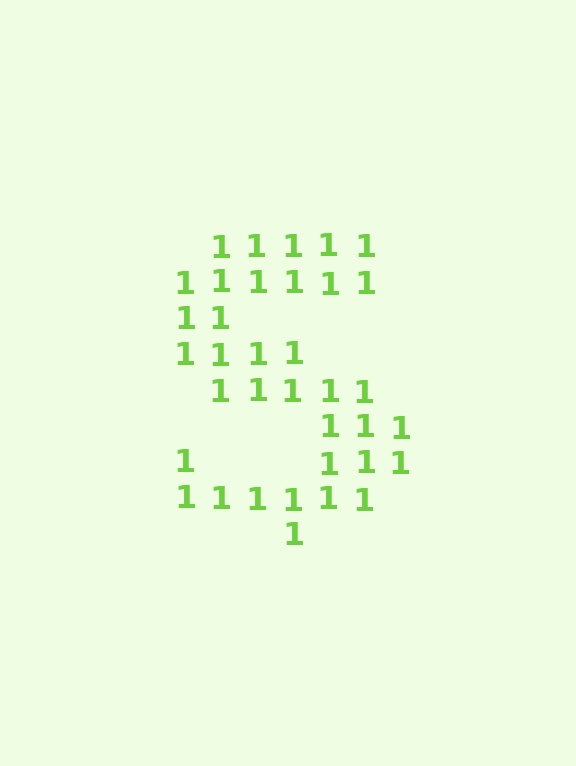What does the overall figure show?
The overall figure shows the letter S.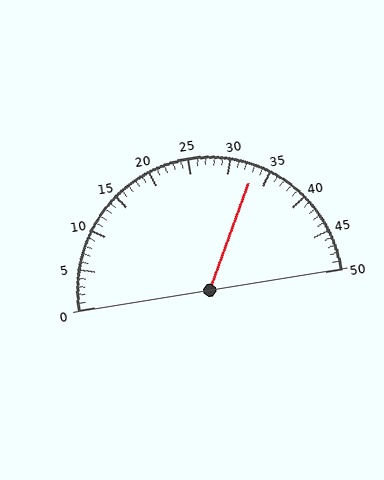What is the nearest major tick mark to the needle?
The nearest major tick mark is 35.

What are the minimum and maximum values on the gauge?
The gauge ranges from 0 to 50.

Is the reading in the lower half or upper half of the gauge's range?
The reading is in the upper half of the range (0 to 50).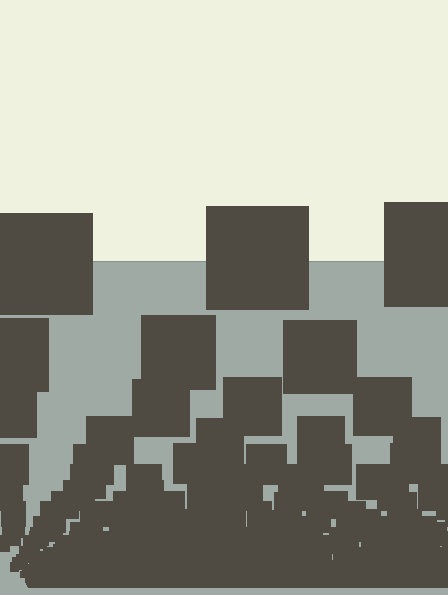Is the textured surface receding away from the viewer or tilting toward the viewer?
The surface appears to tilt toward the viewer. Texture elements get larger and sparser toward the top.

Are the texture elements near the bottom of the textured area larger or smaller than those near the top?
Smaller. The gradient is inverted — elements near the bottom are smaller and denser.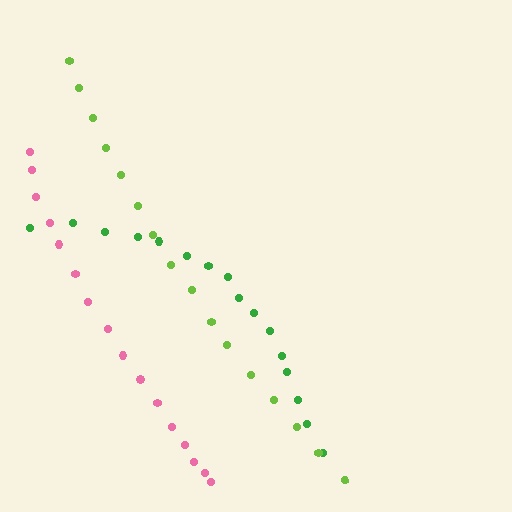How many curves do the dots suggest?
There are 3 distinct paths.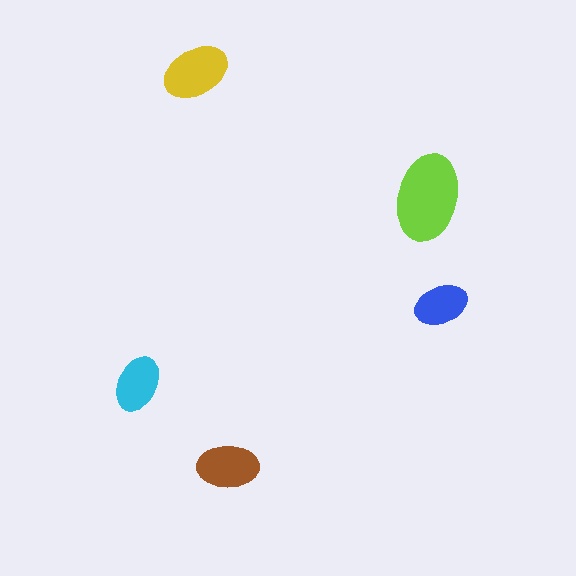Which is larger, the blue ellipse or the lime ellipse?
The lime one.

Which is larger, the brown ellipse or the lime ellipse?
The lime one.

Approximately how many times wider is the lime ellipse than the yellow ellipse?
About 1.5 times wider.